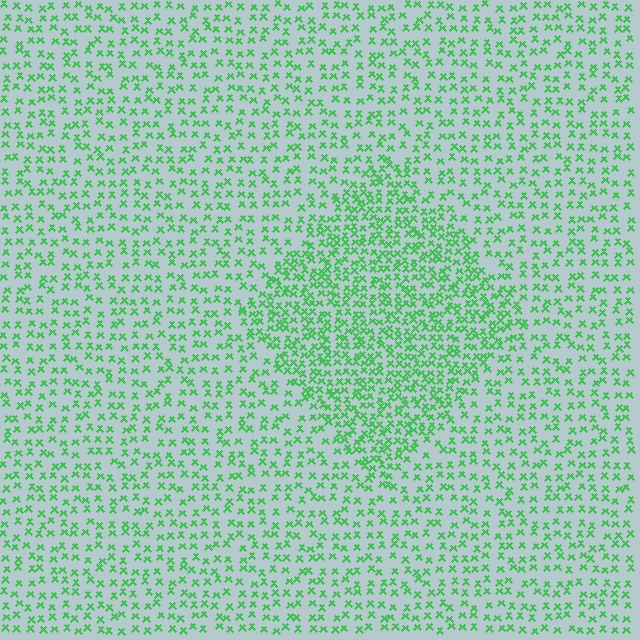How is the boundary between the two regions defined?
The boundary is defined by a change in element density (approximately 1.9x ratio). All elements are the same color, size, and shape.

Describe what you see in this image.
The image contains small green elements arranged at two different densities. A diamond-shaped region is visible where the elements are more densely packed than the surrounding area.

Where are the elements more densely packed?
The elements are more densely packed inside the diamond boundary.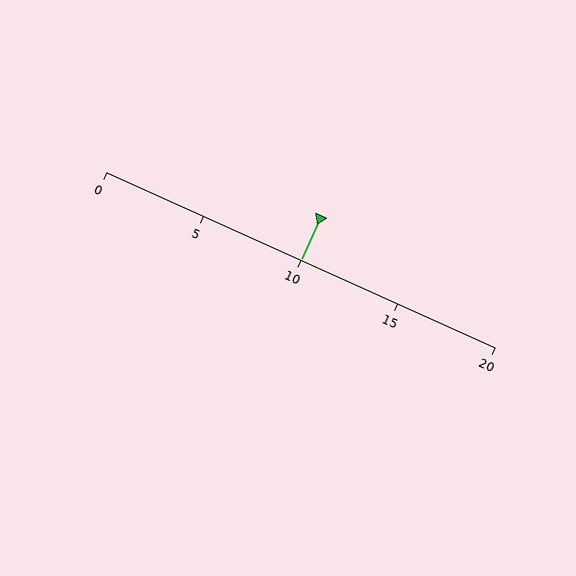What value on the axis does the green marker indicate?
The marker indicates approximately 10.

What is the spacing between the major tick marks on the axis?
The major ticks are spaced 5 apart.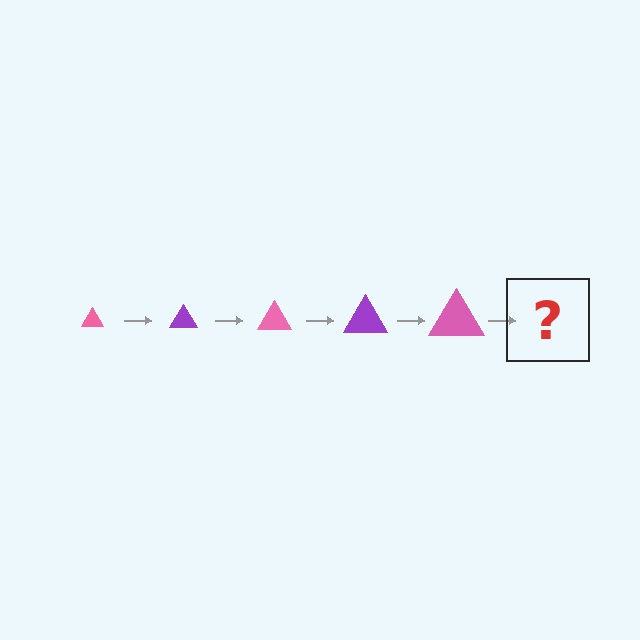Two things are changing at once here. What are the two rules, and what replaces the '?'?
The two rules are that the triangle grows larger each step and the color cycles through pink and purple. The '?' should be a purple triangle, larger than the previous one.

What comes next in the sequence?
The next element should be a purple triangle, larger than the previous one.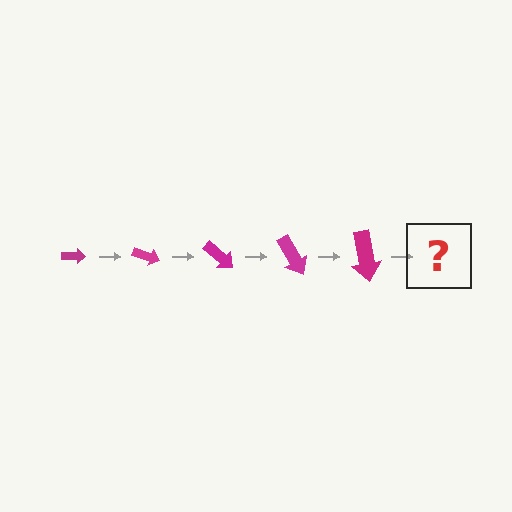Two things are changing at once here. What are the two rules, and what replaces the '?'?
The two rules are that the arrow grows larger each step and it rotates 20 degrees each step. The '?' should be an arrow, larger than the previous one and rotated 100 degrees from the start.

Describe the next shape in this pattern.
It should be an arrow, larger than the previous one and rotated 100 degrees from the start.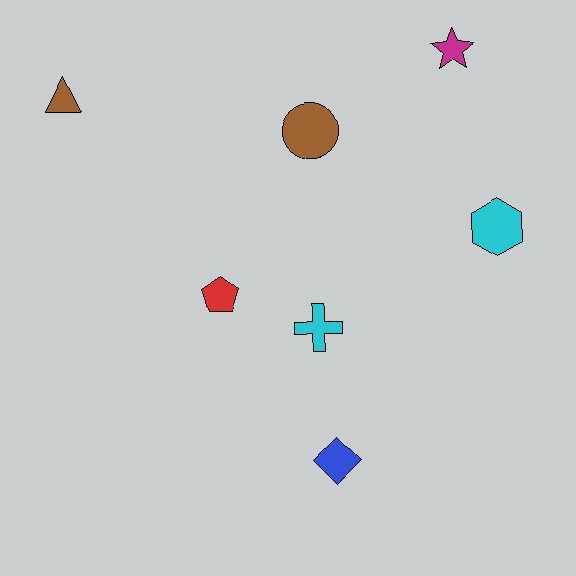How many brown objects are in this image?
There are 2 brown objects.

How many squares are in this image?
There are no squares.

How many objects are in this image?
There are 7 objects.